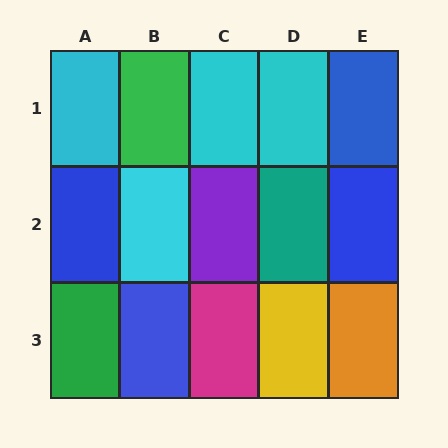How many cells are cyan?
4 cells are cyan.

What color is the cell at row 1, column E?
Blue.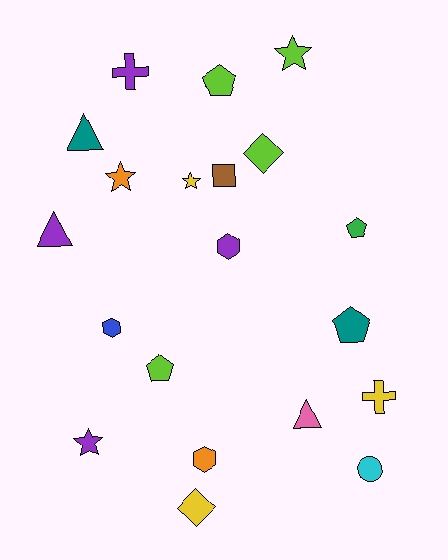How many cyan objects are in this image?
There is 1 cyan object.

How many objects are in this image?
There are 20 objects.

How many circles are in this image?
There is 1 circle.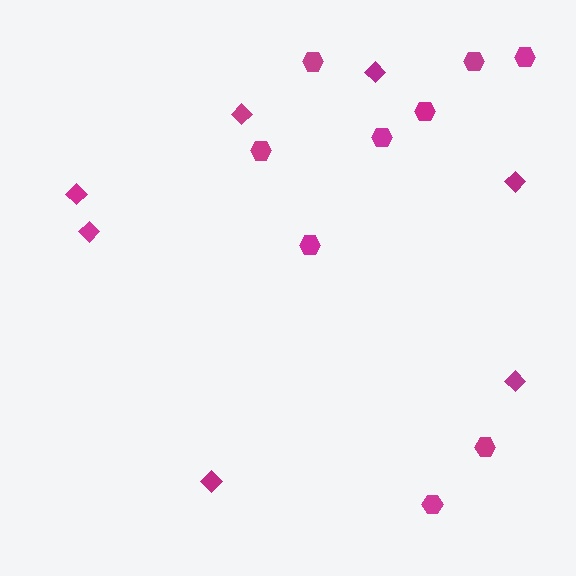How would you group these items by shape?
There are 2 groups: one group of diamonds (7) and one group of hexagons (9).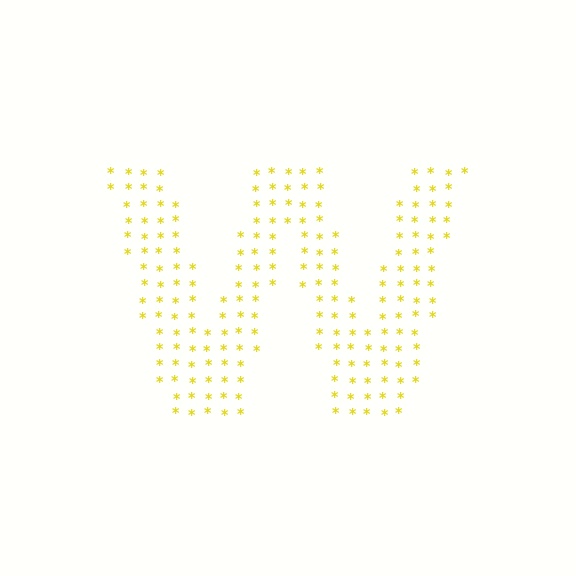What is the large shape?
The large shape is the letter W.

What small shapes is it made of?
It is made of small asterisks.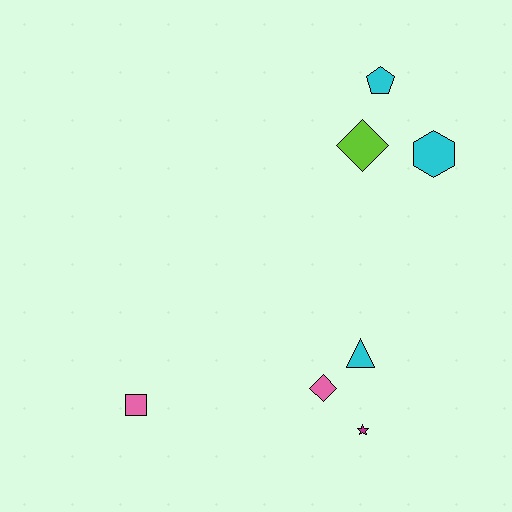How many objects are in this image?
There are 7 objects.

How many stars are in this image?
There is 1 star.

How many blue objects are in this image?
There are no blue objects.